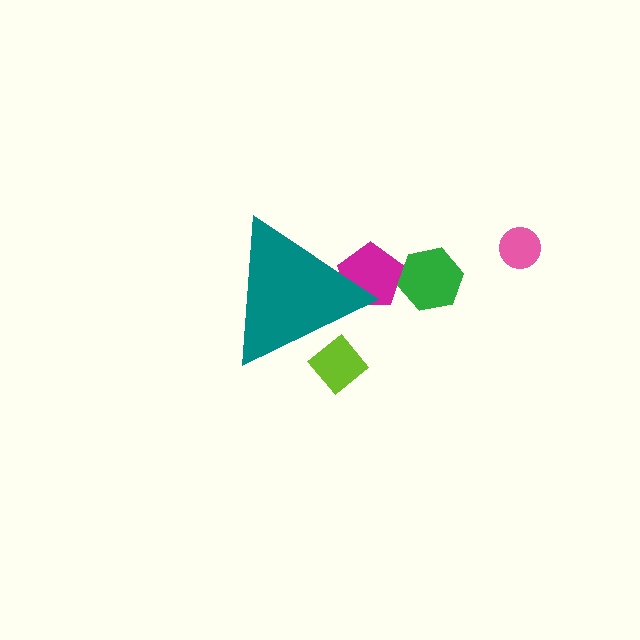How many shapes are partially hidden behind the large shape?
2 shapes are partially hidden.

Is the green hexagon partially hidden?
No, the green hexagon is fully visible.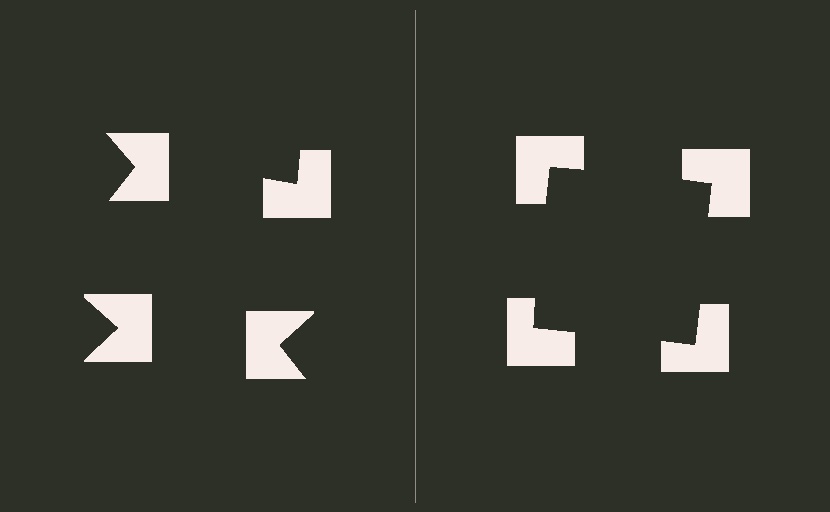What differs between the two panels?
The notched squares are positioned identically on both sides; only the wedge orientations differ. On the right they align to a square; on the left they are misaligned.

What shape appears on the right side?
An illusory square.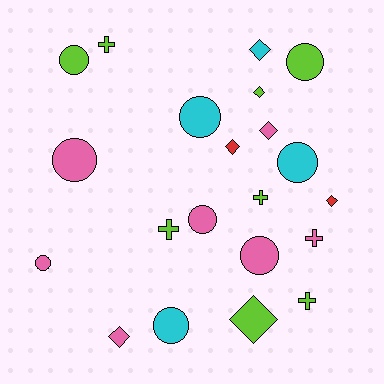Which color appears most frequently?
Lime, with 8 objects.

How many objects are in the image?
There are 21 objects.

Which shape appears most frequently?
Circle, with 9 objects.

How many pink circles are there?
There are 4 pink circles.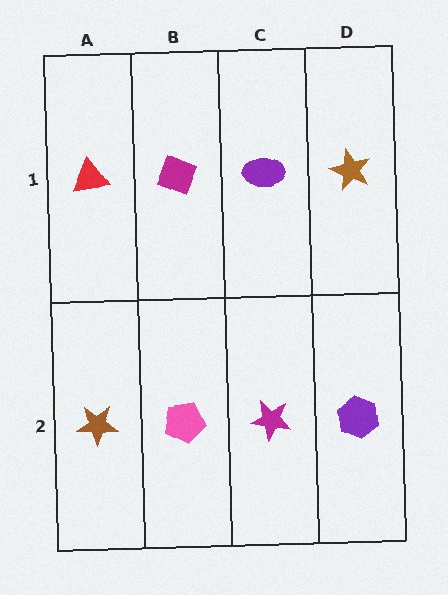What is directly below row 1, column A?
A brown star.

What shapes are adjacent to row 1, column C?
A magenta star (row 2, column C), a magenta diamond (row 1, column B), a brown star (row 1, column D).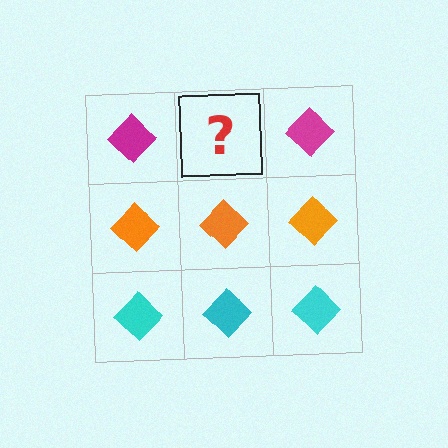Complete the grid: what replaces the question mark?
The question mark should be replaced with a magenta diamond.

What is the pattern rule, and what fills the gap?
The rule is that each row has a consistent color. The gap should be filled with a magenta diamond.